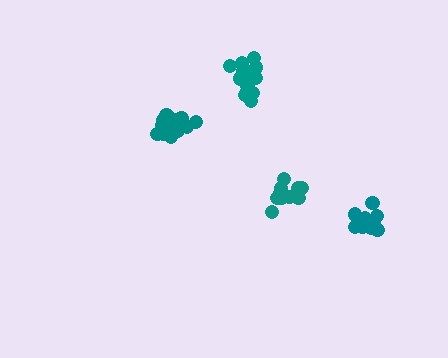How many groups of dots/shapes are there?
There are 4 groups.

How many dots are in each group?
Group 1: 12 dots, Group 2: 16 dots, Group 3: 17 dots, Group 4: 11 dots (56 total).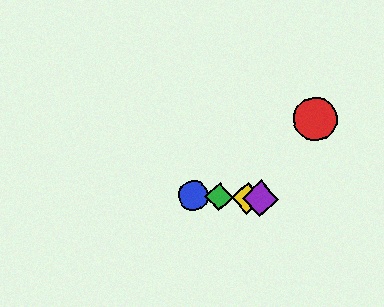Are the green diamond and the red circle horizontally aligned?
No, the green diamond is at y≈197 and the red circle is at y≈119.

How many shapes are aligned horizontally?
4 shapes (the blue circle, the green diamond, the yellow diamond, the purple diamond) are aligned horizontally.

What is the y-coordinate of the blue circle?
The blue circle is at y≈196.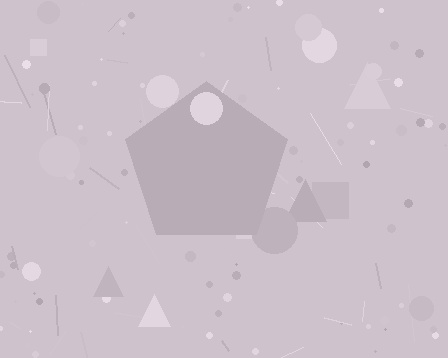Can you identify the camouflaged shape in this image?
The camouflaged shape is a pentagon.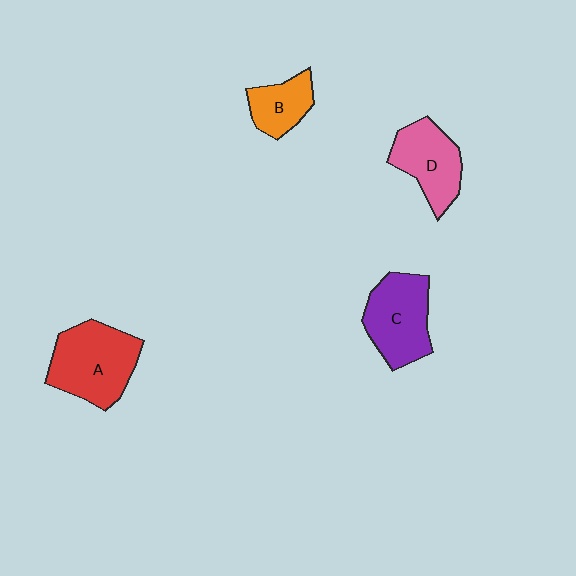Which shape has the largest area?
Shape A (red).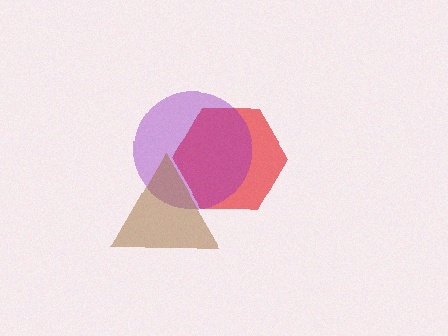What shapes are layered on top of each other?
The layered shapes are: a red hexagon, a purple circle, a brown triangle.